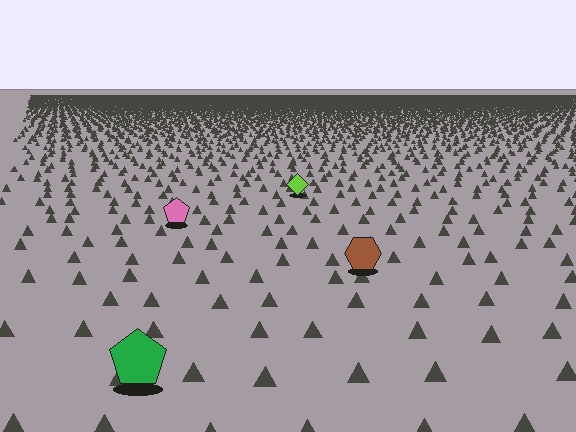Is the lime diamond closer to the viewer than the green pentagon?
No. The green pentagon is closer — you can tell from the texture gradient: the ground texture is coarser near it.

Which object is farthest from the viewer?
The lime diamond is farthest from the viewer. It appears smaller and the ground texture around it is denser.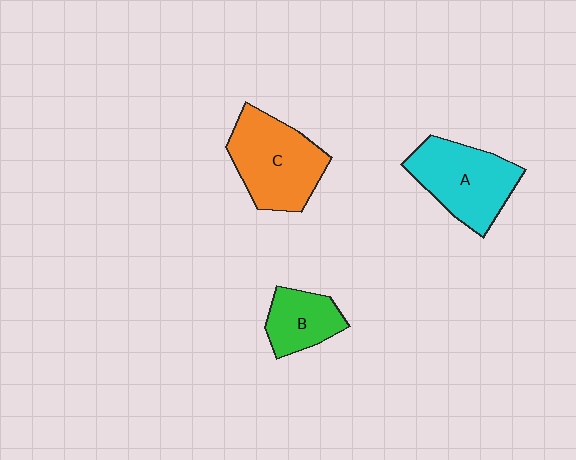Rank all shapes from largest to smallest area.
From largest to smallest: C (orange), A (cyan), B (green).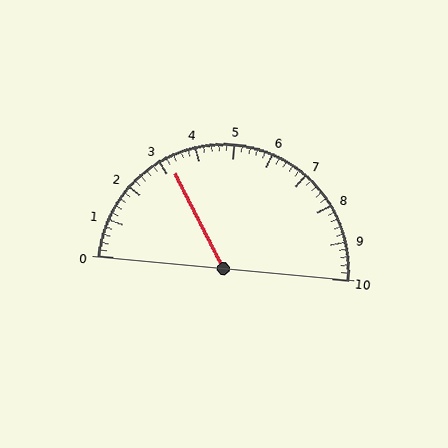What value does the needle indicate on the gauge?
The needle indicates approximately 3.2.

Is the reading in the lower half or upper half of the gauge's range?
The reading is in the lower half of the range (0 to 10).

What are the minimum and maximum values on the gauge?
The gauge ranges from 0 to 10.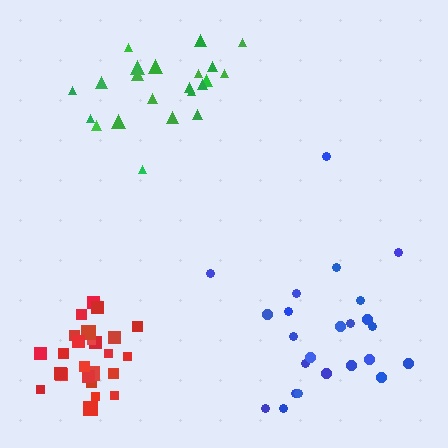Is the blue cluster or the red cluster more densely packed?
Red.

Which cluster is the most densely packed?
Red.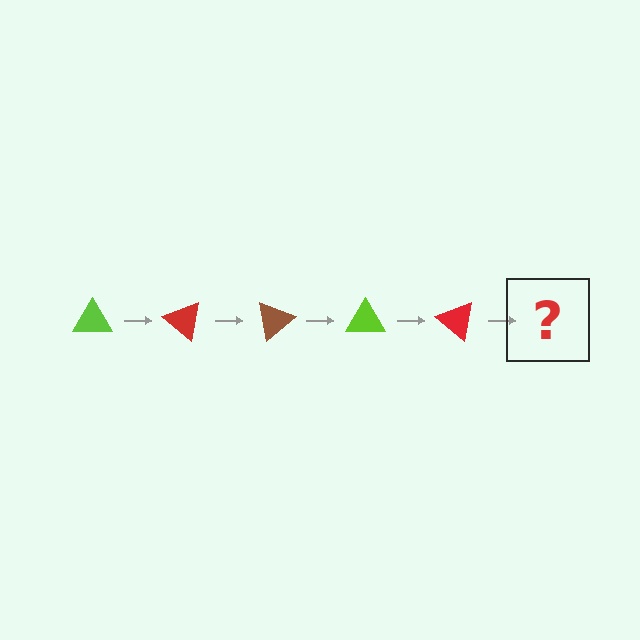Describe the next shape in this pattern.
It should be a brown triangle, rotated 200 degrees from the start.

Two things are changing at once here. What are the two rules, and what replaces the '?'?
The two rules are that it rotates 40 degrees each step and the color cycles through lime, red, and brown. The '?' should be a brown triangle, rotated 200 degrees from the start.